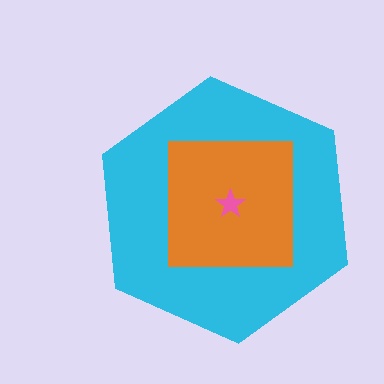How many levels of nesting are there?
3.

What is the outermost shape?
The cyan hexagon.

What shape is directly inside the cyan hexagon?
The orange square.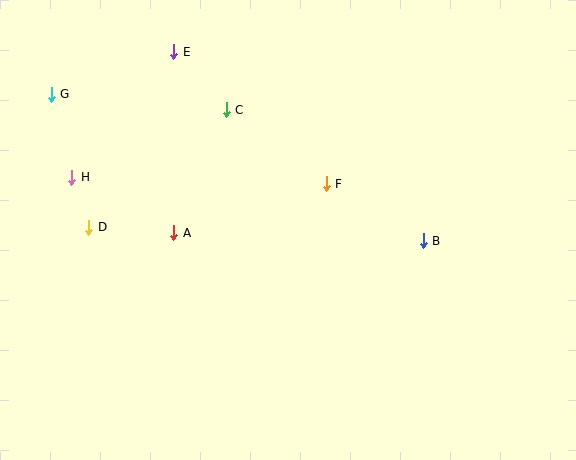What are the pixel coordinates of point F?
Point F is at (326, 184).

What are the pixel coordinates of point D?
Point D is at (89, 227).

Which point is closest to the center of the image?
Point F at (326, 184) is closest to the center.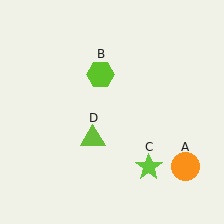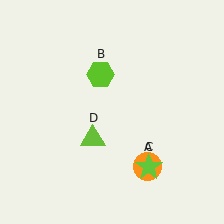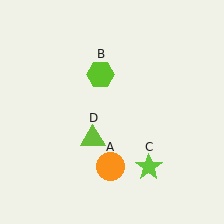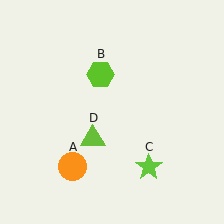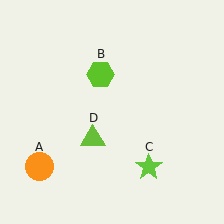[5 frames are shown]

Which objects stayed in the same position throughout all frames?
Lime hexagon (object B) and lime star (object C) and lime triangle (object D) remained stationary.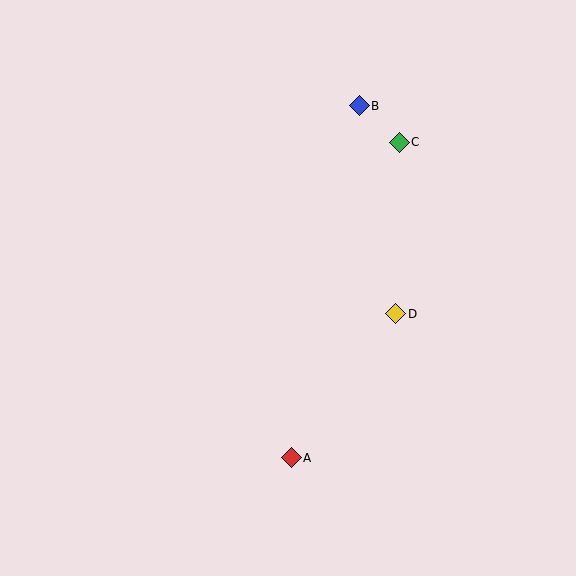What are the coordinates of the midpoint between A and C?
The midpoint between A and C is at (345, 300).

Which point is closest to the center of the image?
Point D at (396, 314) is closest to the center.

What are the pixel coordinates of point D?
Point D is at (396, 314).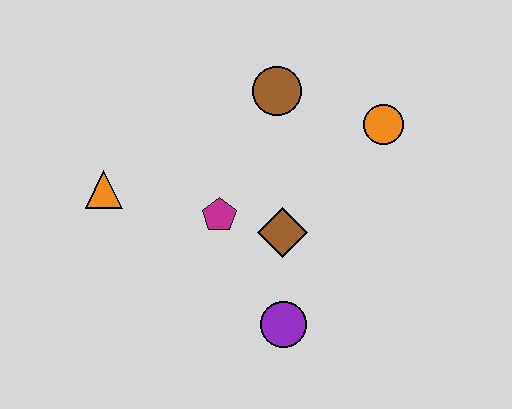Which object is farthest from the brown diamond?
The orange triangle is farthest from the brown diamond.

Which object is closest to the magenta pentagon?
The brown diamond is closest to the magenta pentagon.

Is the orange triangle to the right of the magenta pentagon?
No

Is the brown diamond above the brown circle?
No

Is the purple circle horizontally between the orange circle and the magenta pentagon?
Yes